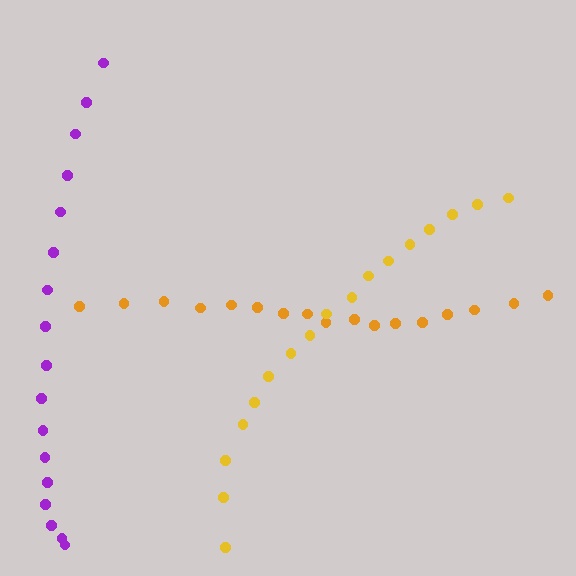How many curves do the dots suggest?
There are 3 distinct paths.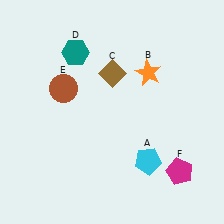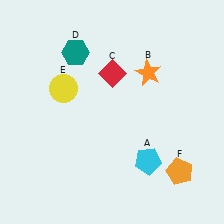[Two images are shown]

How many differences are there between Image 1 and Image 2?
There are 3 differences between the two images.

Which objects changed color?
C changed from brown to red. E changed from brown to yellow. F changed from magenta to orange.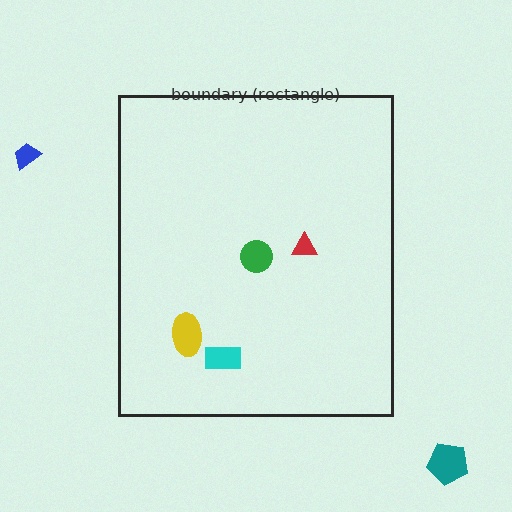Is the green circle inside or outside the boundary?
Inside.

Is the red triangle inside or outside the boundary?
Inside.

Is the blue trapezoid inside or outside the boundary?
Outside.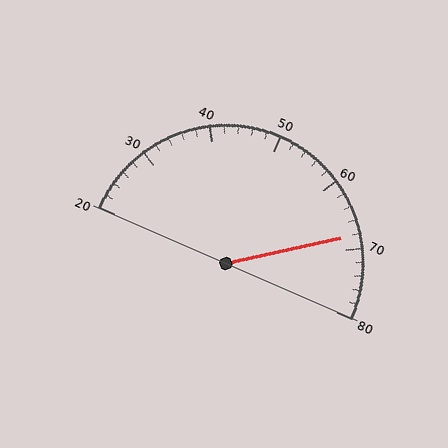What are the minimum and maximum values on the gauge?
The gauge ranges from 20 to 80.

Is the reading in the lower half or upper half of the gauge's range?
The reading is in the upper half of the range (20 to 80).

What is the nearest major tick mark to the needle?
The nearest major tick mark is 70.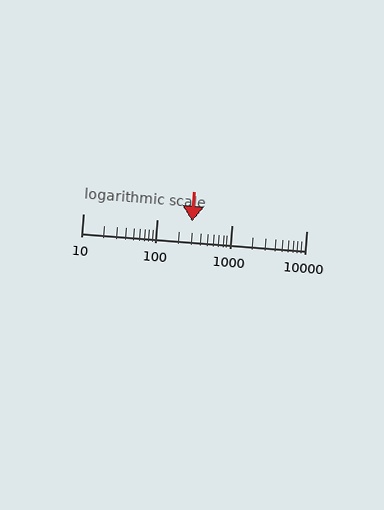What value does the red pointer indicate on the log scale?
The pointer indicates approximately 290.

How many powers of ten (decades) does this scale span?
The scale spans 3 decades, from 10 to 10000.